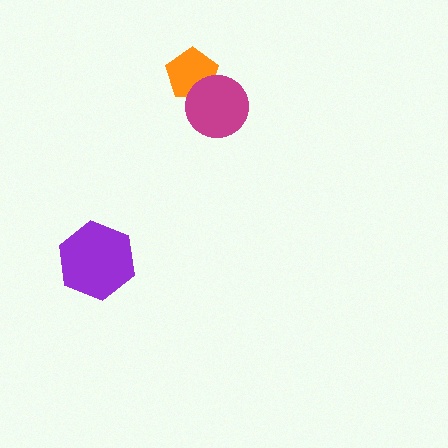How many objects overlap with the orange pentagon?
1 object overlaps with the orange pentagon.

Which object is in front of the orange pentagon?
The magenta circle is in front of the orange pentagon.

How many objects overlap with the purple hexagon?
0 objects overlap with the purple hexagon.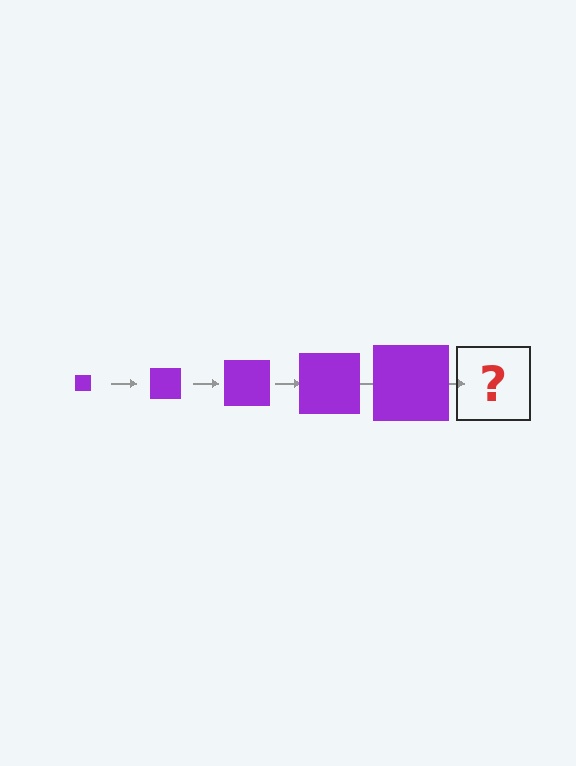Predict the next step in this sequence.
The next step is a purple square, larger than the previous one.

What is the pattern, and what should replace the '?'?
The pattern is that the square gets progressively larger each step. The '?' should be a purple square, larger than the previous one.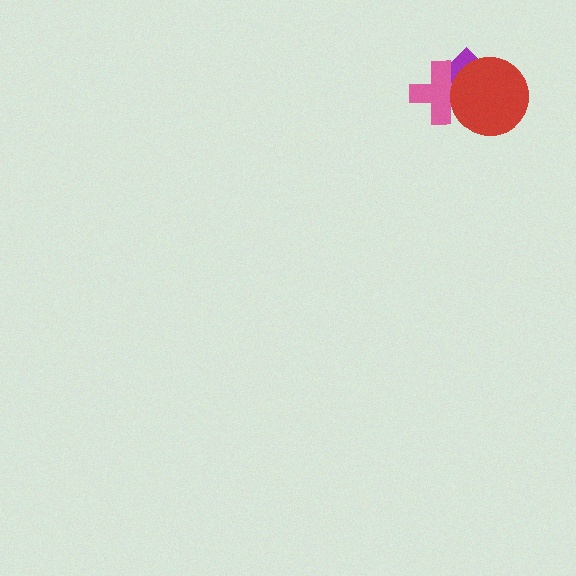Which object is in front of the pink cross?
The red circle is in front of the pink cross.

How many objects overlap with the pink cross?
2 objects overlap with the pink cross.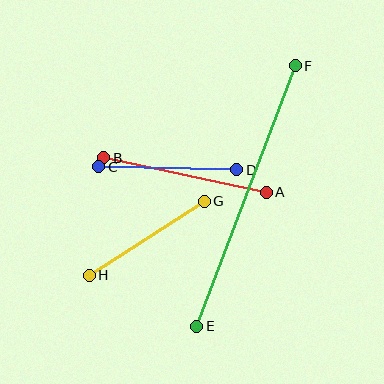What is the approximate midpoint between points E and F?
The midpoint is at approximately (246, 196) pixels.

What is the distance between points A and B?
The distance is approximately 166 pixels.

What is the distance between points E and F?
The distance is approximately 279 pixels.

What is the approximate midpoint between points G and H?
The midpoint is at approximately (147, 238) pixels.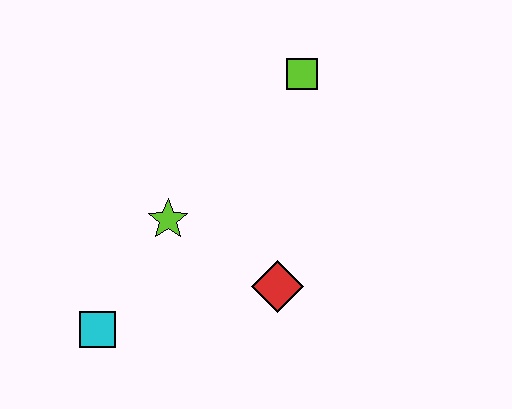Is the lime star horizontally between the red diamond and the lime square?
No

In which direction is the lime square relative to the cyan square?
The lime square is above the cyan square.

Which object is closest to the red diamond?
The lime star is closest to the red diamond.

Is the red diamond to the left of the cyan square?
No